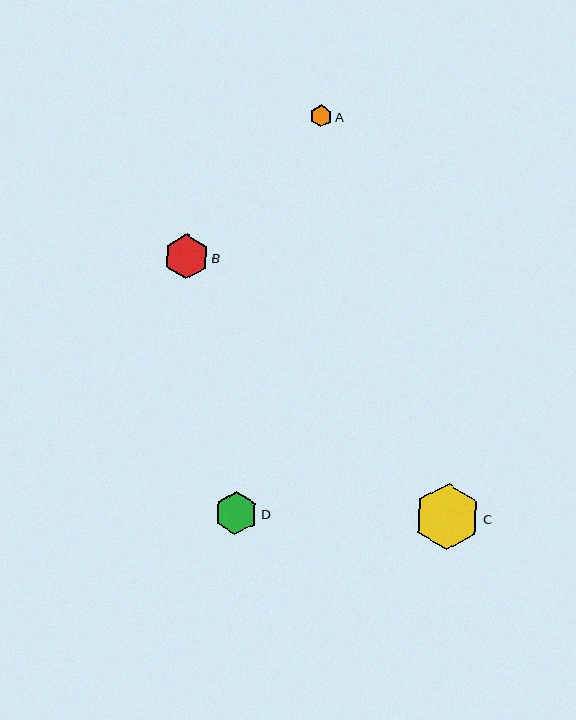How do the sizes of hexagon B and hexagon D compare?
Hexagon B and hexagon D are approximately the same size.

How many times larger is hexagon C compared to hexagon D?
Hexagon C is approximately 1.5 times the size of hexagon D.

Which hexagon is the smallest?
Hexagon A is the smallest with a size of approximately 22 pixels.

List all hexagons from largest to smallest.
From largest to smallest: C, B, D, A.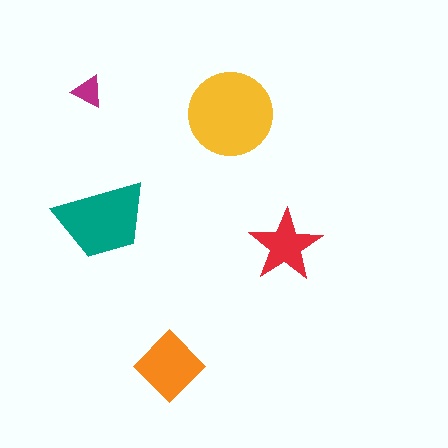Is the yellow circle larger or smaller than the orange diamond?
Larger.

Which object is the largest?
The yellow circle.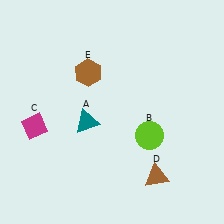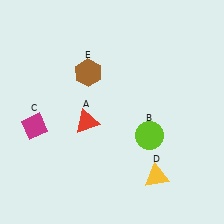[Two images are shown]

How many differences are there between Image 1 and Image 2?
There are 2 differences between the two images.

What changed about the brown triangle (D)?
In Image 1, D is brown. In Image 2, it changed to yellow.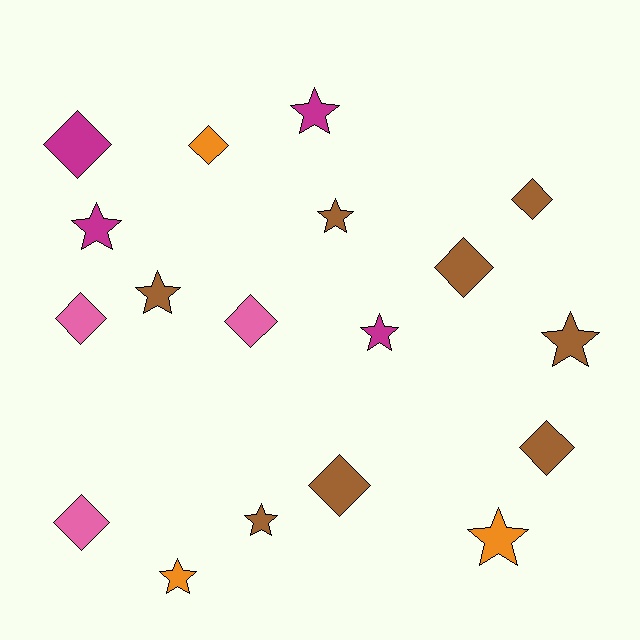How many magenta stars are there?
There are 3 magenta stars.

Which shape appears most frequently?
Diamond, with 9 objects.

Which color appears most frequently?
Brown, with 8 objects.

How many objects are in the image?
There are 18 objects.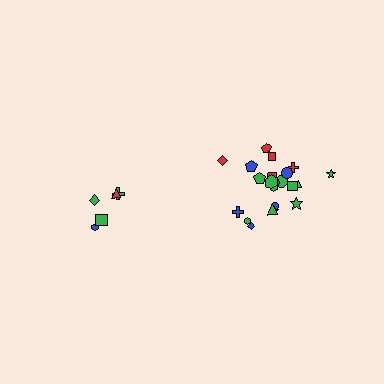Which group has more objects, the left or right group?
The right group.